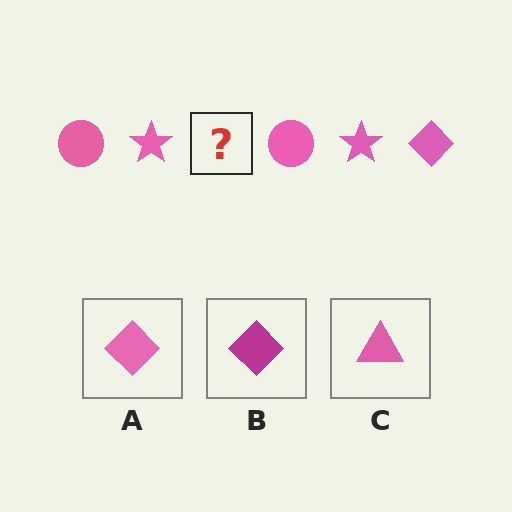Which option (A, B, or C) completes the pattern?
A.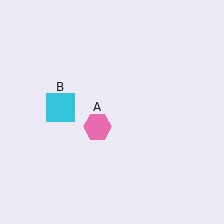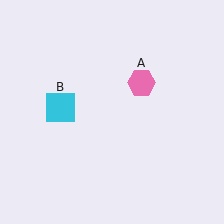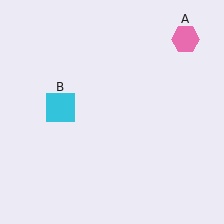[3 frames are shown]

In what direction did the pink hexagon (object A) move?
The pink hexagon (object A) moved up and to the right.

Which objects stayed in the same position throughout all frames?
Cyan square (object B) remained stationary.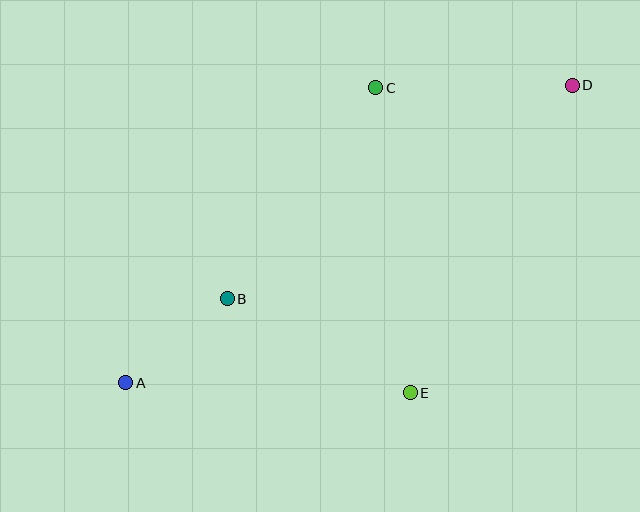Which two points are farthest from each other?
Points A and D are farthest from each other.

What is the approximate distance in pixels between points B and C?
The distance between B and C is approximately 258 pixels.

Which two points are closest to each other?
Points A and B are closest to each other.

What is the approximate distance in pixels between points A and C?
The distance between A and C is approximately 386 pixels.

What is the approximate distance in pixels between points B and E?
The distance between B and E is approximately 206 pixels.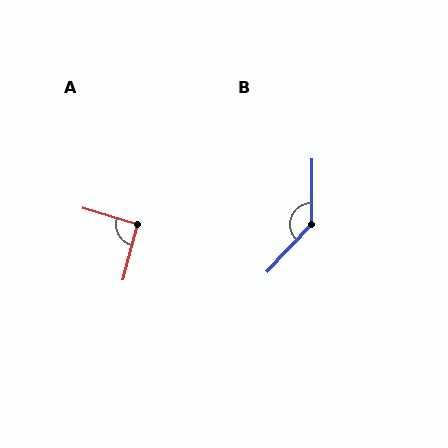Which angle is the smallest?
A, at approximately 92 degrees.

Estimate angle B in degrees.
Approximately 137 degrees.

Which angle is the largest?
B, at approximately 137 degrees.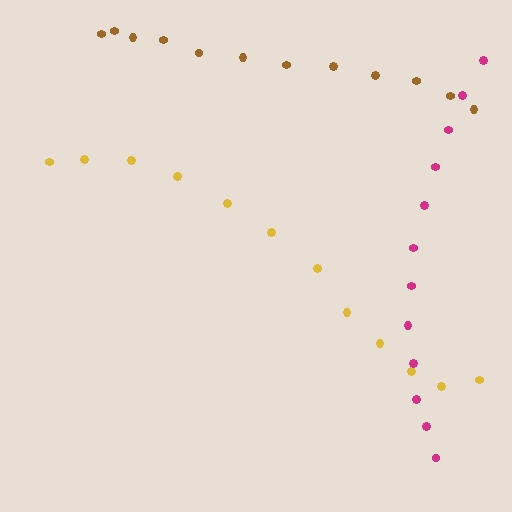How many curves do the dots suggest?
There are 3 distinct paths.